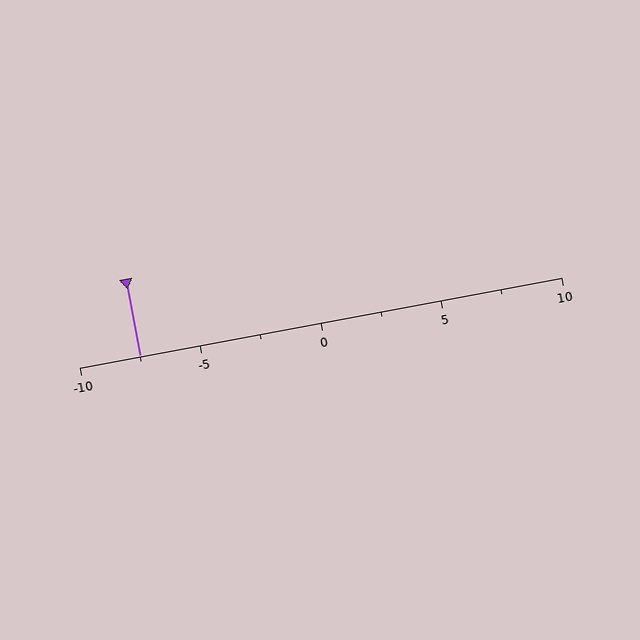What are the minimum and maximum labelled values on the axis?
The axis runs from -10 to 10.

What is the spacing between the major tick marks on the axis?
The major ticks are spaced 5 apart.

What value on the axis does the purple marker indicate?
The marker indicates approximately -7.5.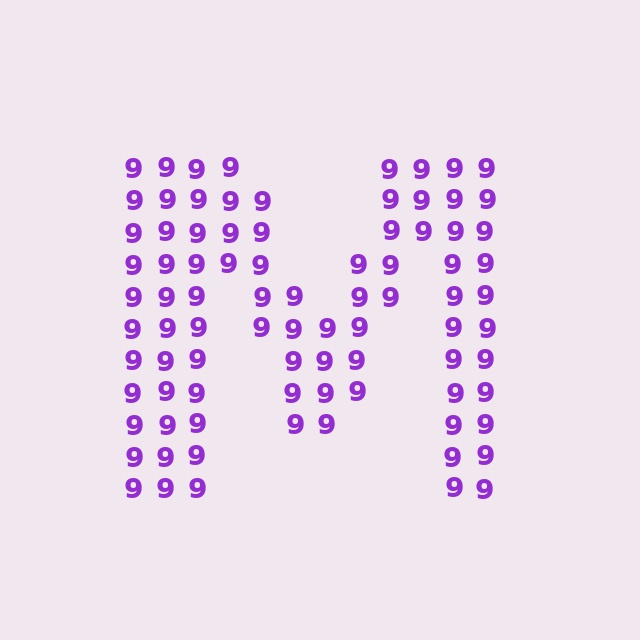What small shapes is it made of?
It is made of small digit 9's.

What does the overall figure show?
The overall figure shows the letter M.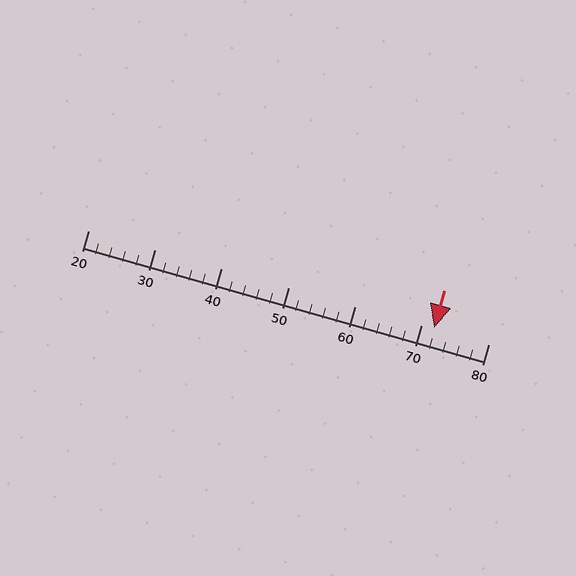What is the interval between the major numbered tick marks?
The major tick marks are spaced 10 units apart.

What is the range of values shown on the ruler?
The ruler shows values from 20 to 80.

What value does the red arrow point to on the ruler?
The red arrow points to approximately 72.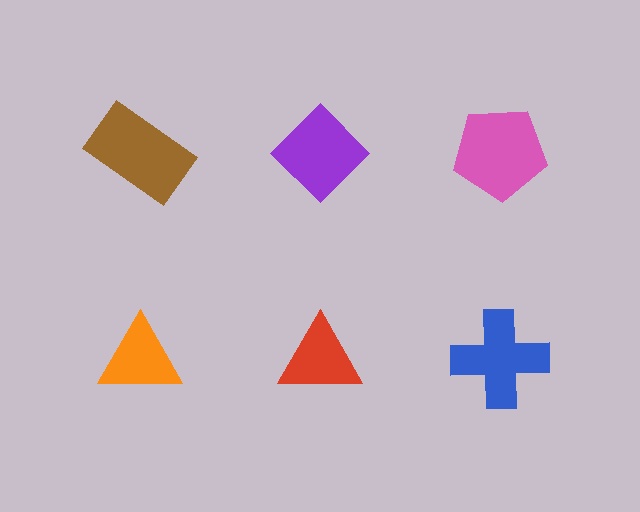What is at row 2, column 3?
A blue cross.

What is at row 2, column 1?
An orange triangle.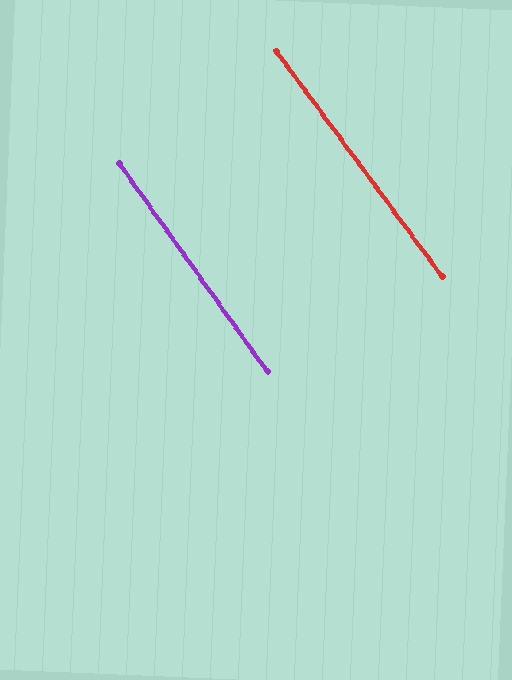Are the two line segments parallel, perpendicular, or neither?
Parallel — their directions differ by only 0.7°.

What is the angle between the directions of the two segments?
Approximately 1 degree.